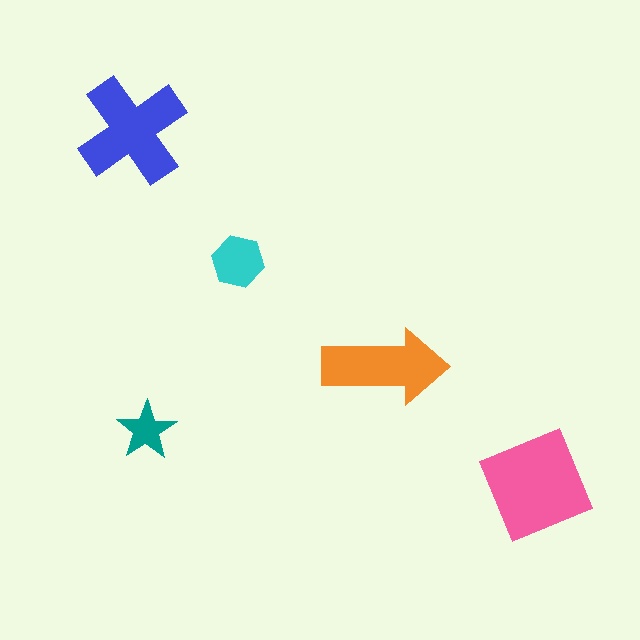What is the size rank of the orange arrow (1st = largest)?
3rd.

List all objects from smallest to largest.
The teal star, the cyan hexagon, the orange arrow, the blue cross, the pink square.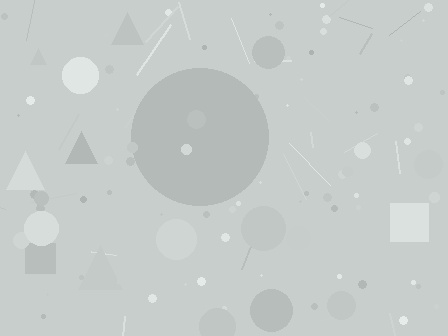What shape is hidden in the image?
A circle is hidden in the image.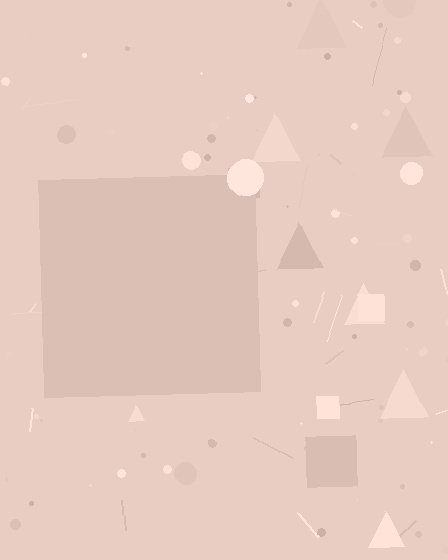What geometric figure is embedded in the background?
A square is embedded in the background.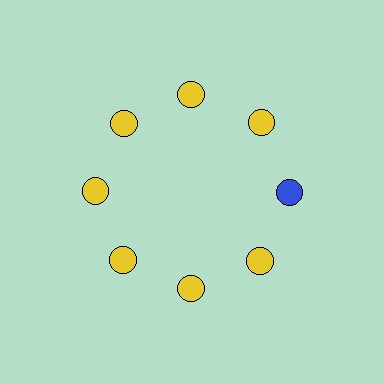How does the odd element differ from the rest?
It has a different color: blue instead of yellow.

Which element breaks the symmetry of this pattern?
The blue circle at roughly the 3 o'clock position breaks the symmetry. All other shapes are yellow circles.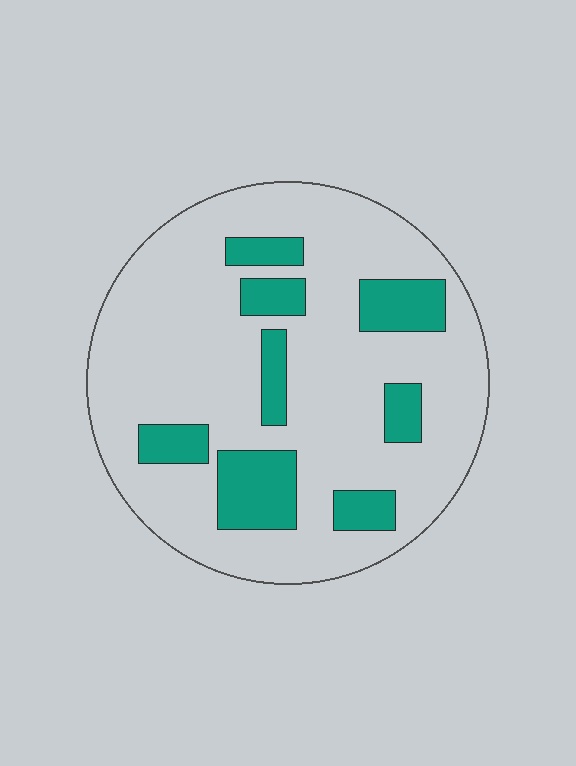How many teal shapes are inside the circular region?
8.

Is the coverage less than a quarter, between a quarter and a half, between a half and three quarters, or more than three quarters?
Less than a quarter.